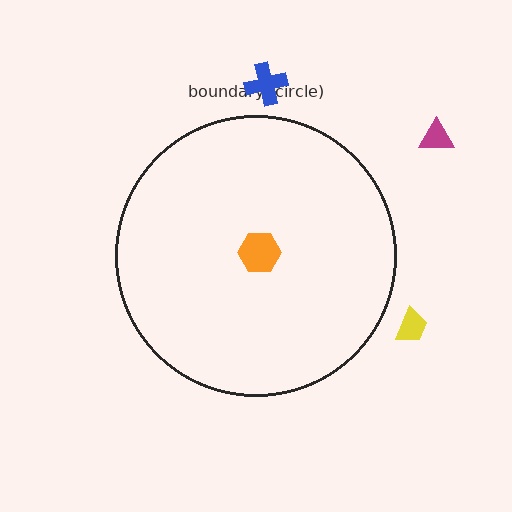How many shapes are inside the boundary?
1 inside, 3 outside.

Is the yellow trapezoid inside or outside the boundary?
Outside.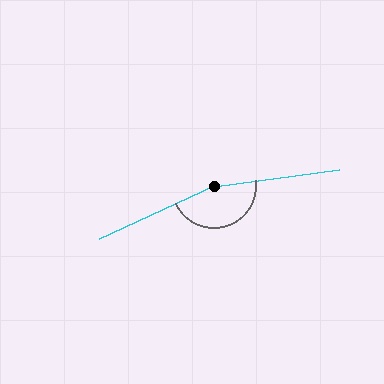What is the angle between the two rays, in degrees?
Approximately 163 degrees.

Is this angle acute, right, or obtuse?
It is obtuse.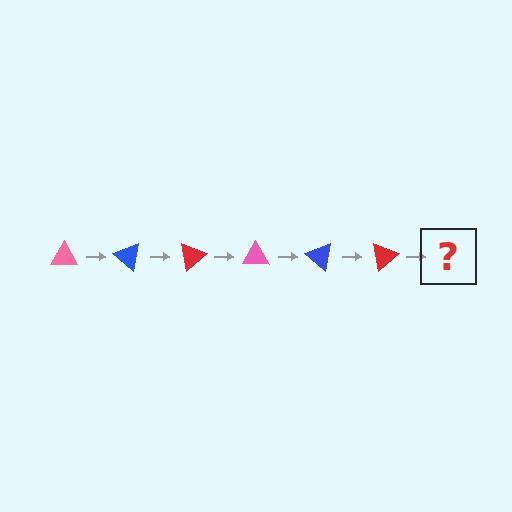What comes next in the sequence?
The next element should be a pink triangle, rotated 240 degrees from the start.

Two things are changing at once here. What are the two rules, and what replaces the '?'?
The two rules are that it rotates 40 degrees each step and the color cycles through pink, blue, and red. The '?' should be a pink triangle, rotated 240 degrees from the start.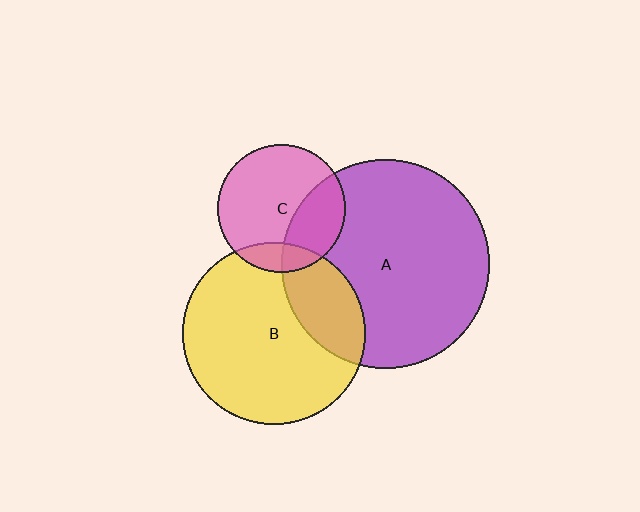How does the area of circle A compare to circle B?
Approximately 1.3 times.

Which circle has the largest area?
Circle A (purple).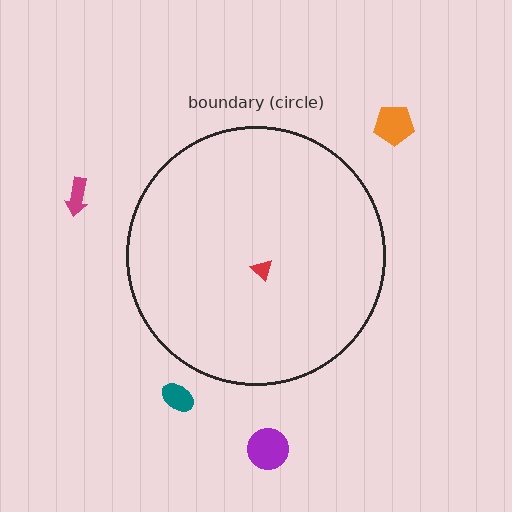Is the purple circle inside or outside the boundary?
Outside.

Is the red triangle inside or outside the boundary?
Inside.